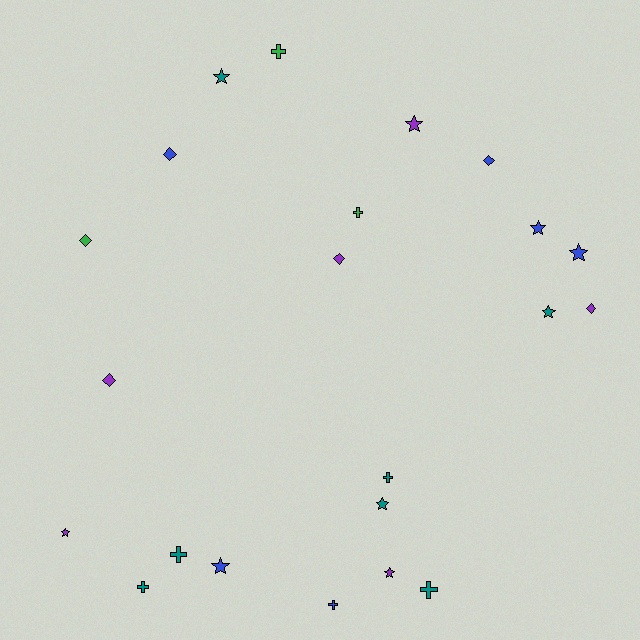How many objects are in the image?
There are 22 objects.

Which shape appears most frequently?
Star, with 9 objects.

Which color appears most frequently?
Teal, with 7 objects.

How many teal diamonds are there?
There are no teal diamonds.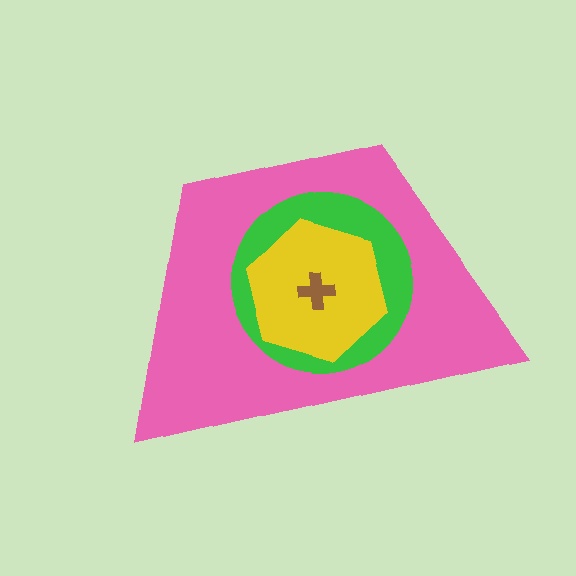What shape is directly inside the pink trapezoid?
The green circle.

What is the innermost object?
The brown cross.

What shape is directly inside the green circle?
The yellow hexagon.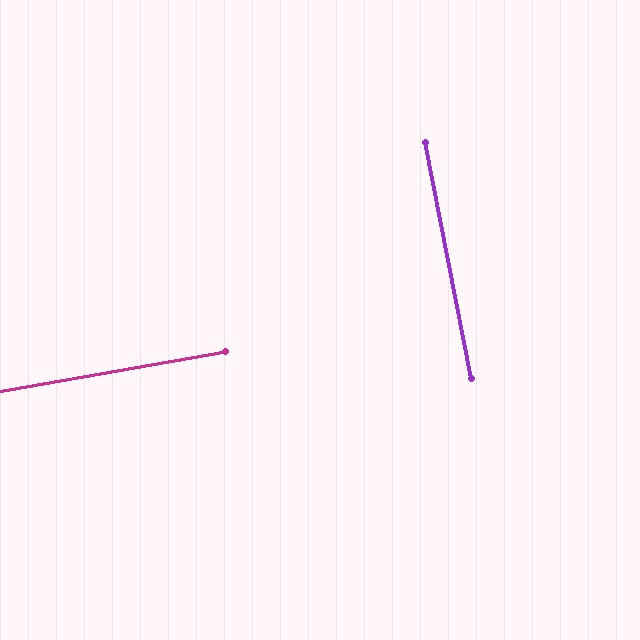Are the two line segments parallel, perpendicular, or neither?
Perpendicular — they meet at approximately 89°.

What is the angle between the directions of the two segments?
Approximately 89 degrees.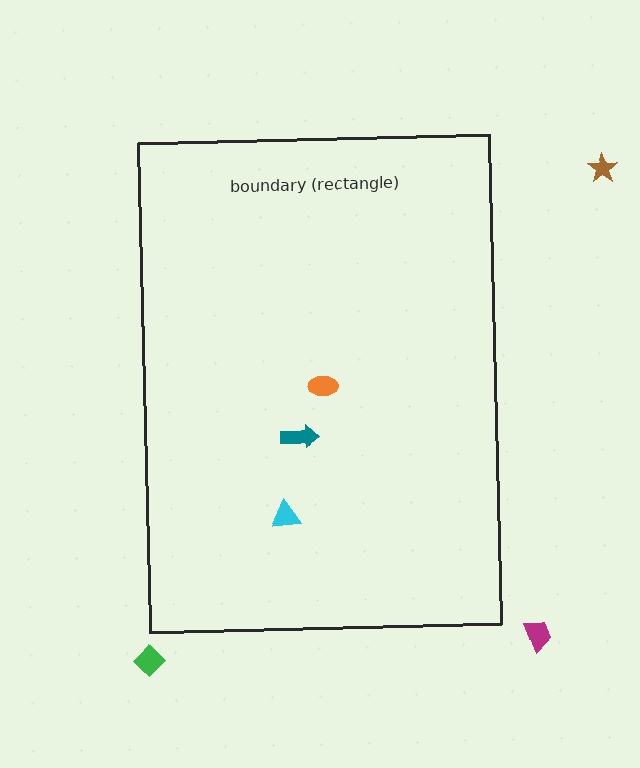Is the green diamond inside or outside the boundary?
Outside.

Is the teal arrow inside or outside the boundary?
Inside.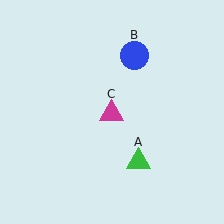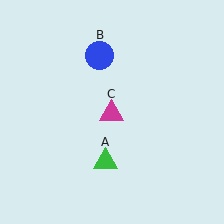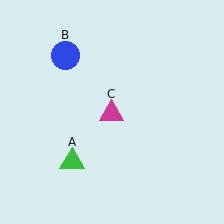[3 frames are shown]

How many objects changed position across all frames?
2 objects changed position: green triangle (object A), blue circle (object B).